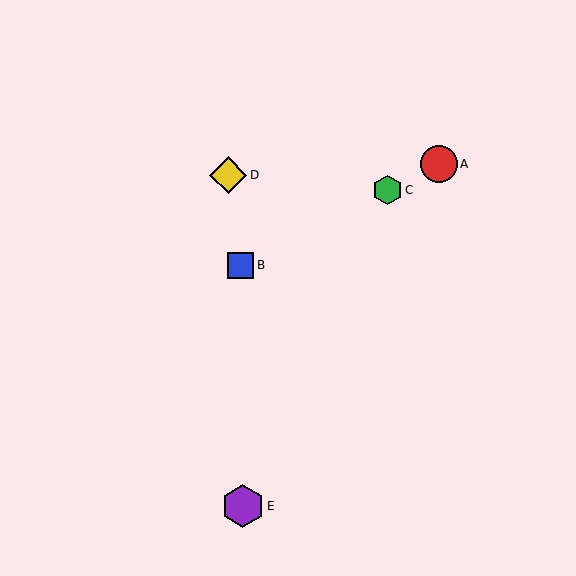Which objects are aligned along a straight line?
Objects A, B, C are aligned along a straight line.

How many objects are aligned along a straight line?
3 objects (A, B, C) are aligned along a straight line.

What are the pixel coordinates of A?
Object A is at (439, 164).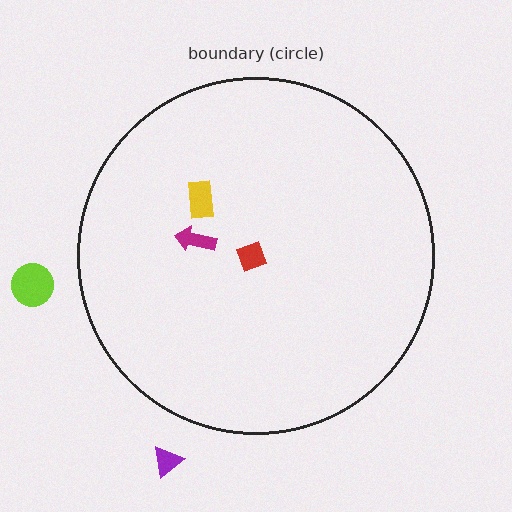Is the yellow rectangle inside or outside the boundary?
Inside.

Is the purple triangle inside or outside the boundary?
Outside.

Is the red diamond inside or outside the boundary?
Inside.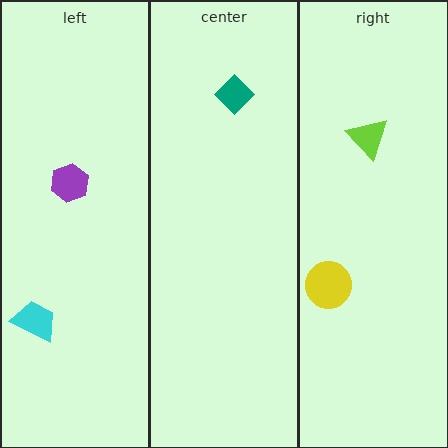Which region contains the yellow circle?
The right region.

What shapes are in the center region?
The teal diamond.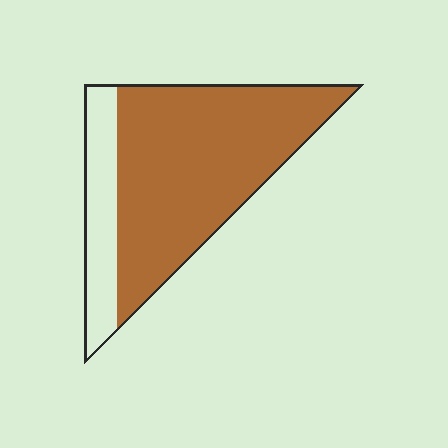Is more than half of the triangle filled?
Yes.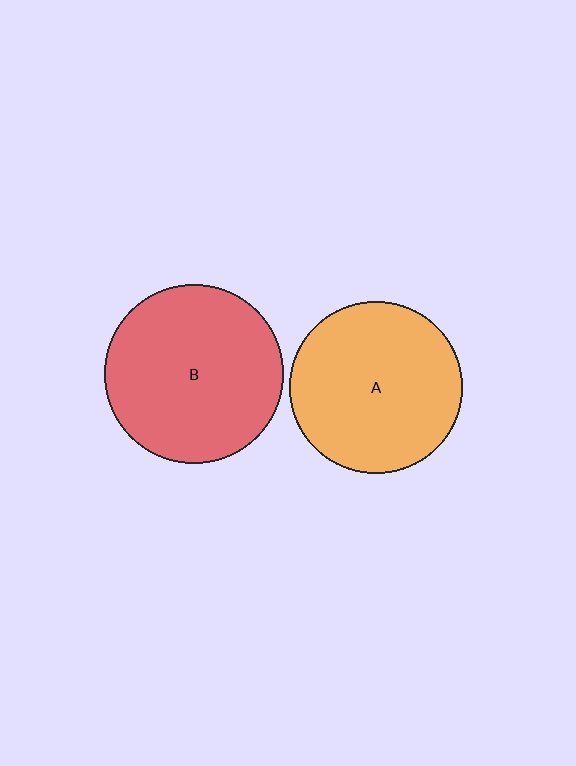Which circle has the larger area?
Circle B (red).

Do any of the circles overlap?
No, none of the circles overlap.